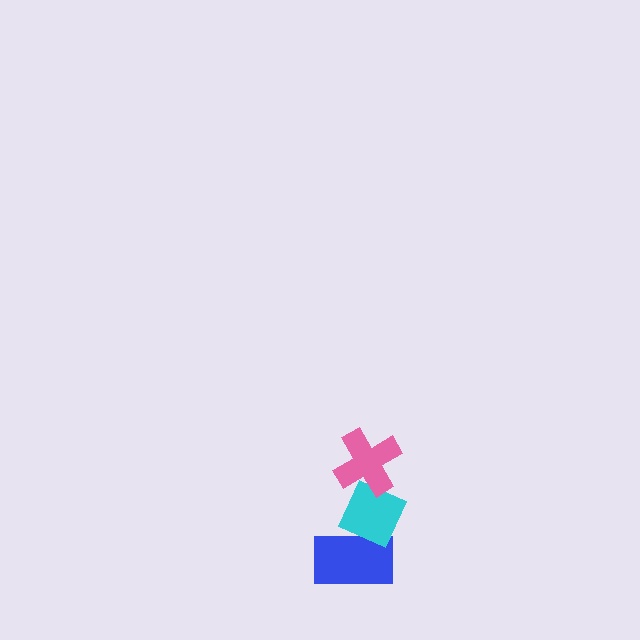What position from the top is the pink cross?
The pink cross is 1st from the top.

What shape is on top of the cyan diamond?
The pink cross is on top of the cyan diamond.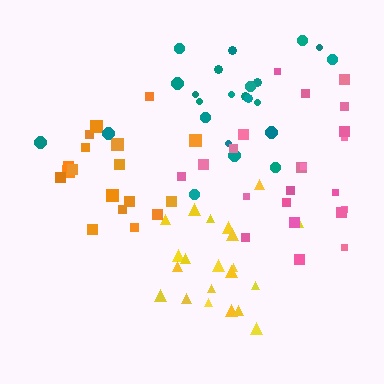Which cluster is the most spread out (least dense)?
Pink.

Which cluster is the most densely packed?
Orange.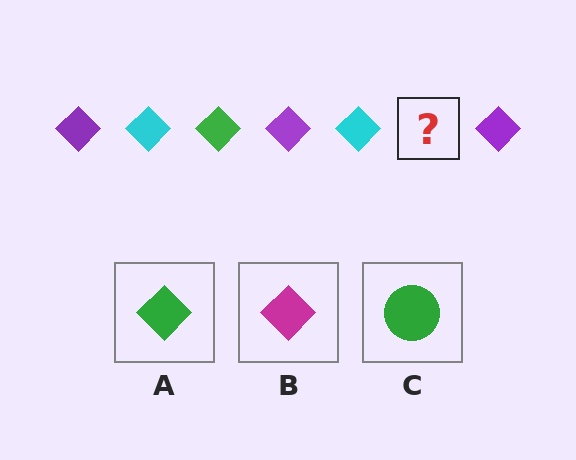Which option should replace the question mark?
Option A.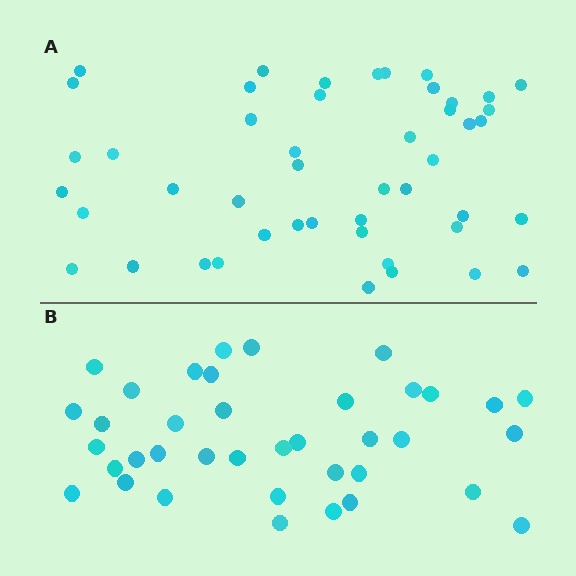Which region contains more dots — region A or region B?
Region A (the top region) has more dots.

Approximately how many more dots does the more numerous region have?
Region A has roughly 8 or so more dots than region B.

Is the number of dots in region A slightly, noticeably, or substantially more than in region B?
Region A has only slightly more — the two regions are fairly close. The ratio is roughly 1.2 to 1.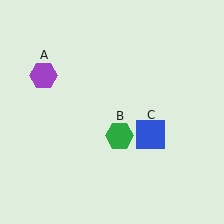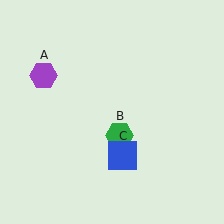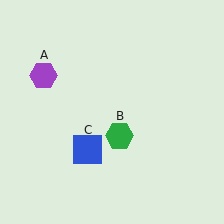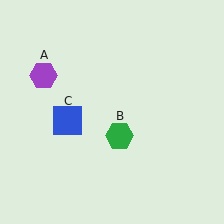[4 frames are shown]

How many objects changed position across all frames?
1 object changed position: blue square (object C).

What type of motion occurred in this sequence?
The blue square (object C) rotated clockwise around the center of the scene.